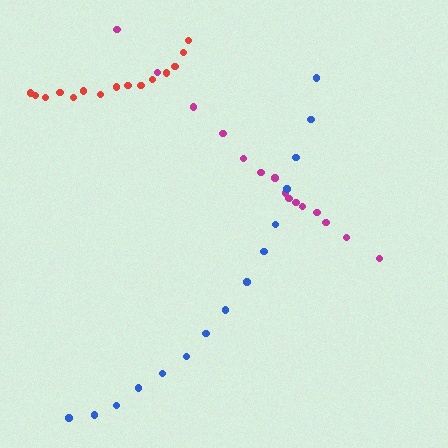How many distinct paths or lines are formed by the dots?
There are 3 distinct paths.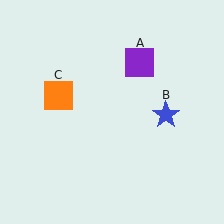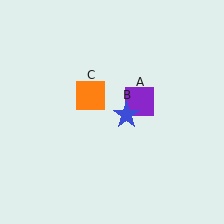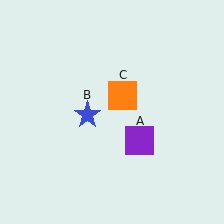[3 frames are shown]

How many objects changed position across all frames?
3 objects changed position: purple square (object A), blue star (object B), orange square (object C).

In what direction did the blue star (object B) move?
The blue star (object B) moved left.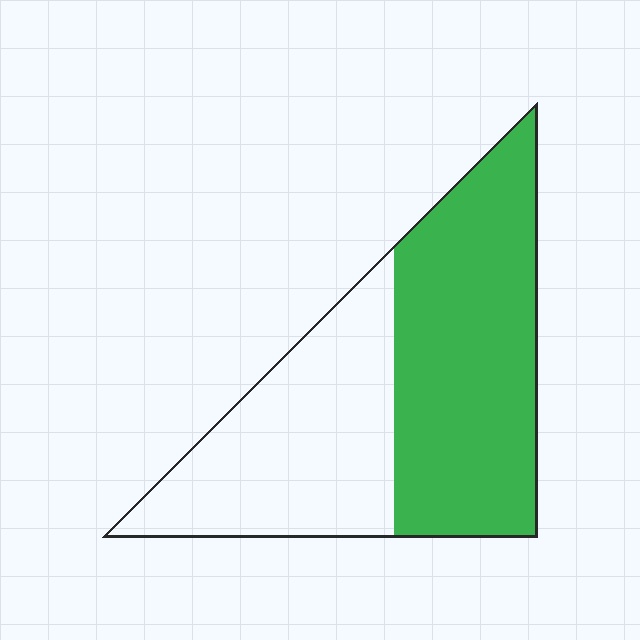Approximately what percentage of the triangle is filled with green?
Approximately 55%.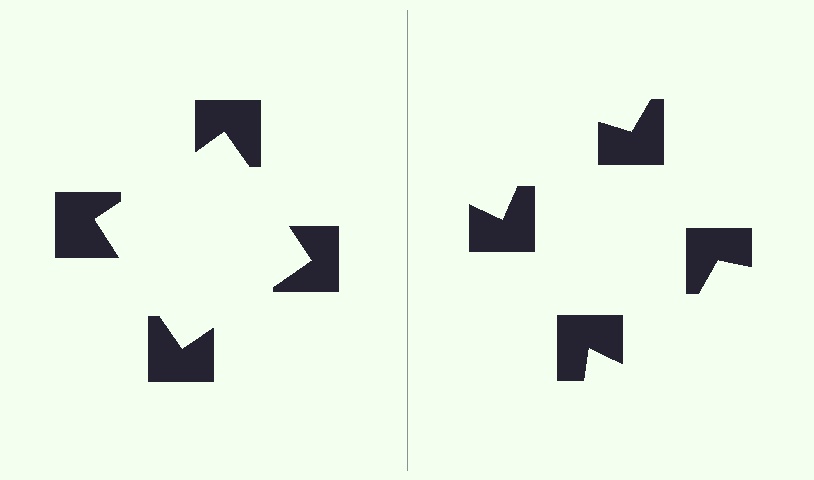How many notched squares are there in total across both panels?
8 — 4 on each side.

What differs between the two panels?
The notched squares are positioned identically on both sides; only the wedge orientations differ. On the left they align to a square; on the right they are misaligned.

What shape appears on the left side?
An illusory square.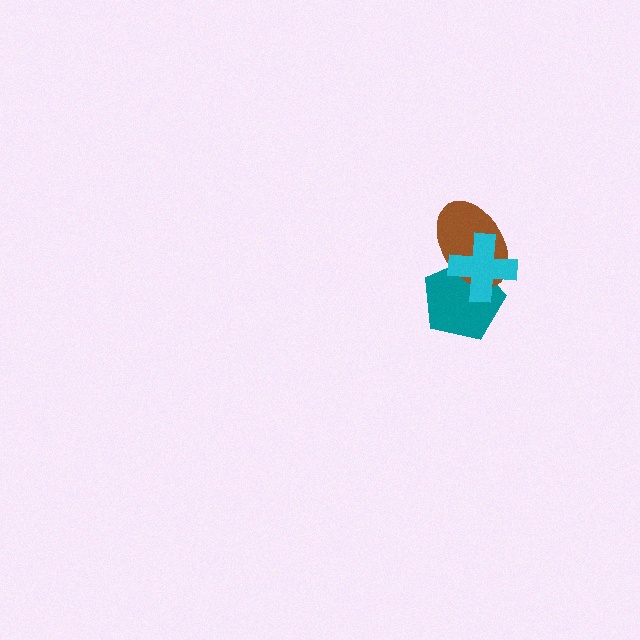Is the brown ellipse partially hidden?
Yes, it is partially covered by another shape.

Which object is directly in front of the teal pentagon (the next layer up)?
The brown ellipse is directly in front of the teal pentagon.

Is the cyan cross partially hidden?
No, no other shape covers it.